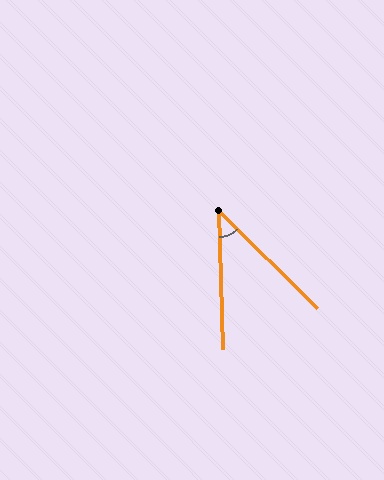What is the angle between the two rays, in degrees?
Approximately 44 degrees.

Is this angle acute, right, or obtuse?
It is acute.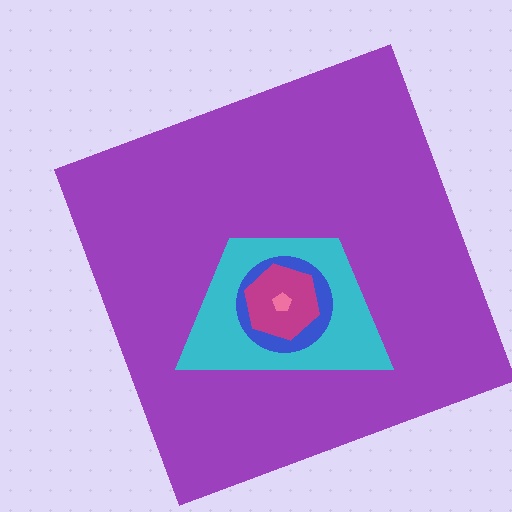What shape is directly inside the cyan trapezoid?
The blue circle.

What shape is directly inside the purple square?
The cyan trapezoid.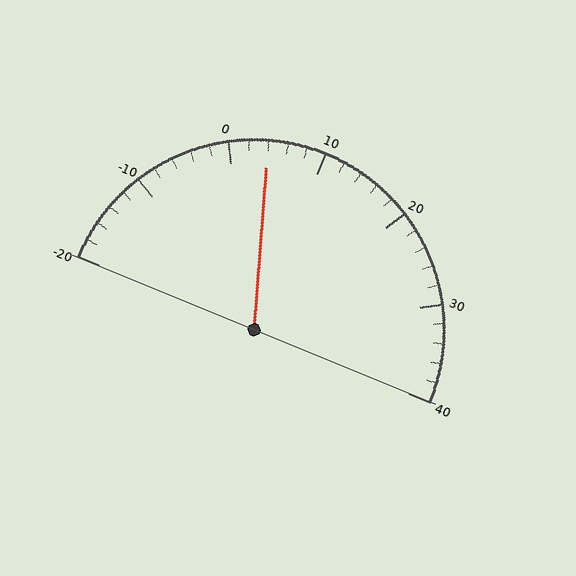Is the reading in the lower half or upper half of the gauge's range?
The reading is in the lower half of the range (-20 to 40).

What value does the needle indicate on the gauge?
The needle indicates approximately 4.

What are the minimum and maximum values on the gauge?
The gauge ranges from -20 to 40.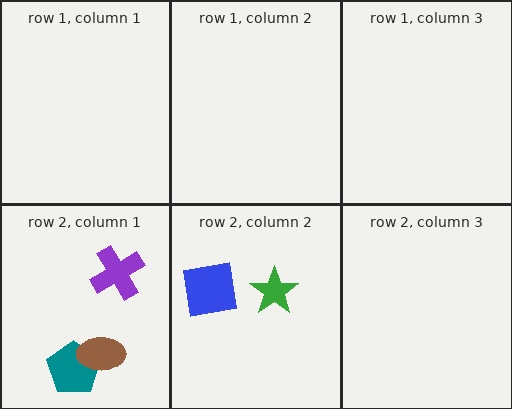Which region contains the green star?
The row 2, column 2 region.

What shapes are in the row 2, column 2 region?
The green star, the blue square.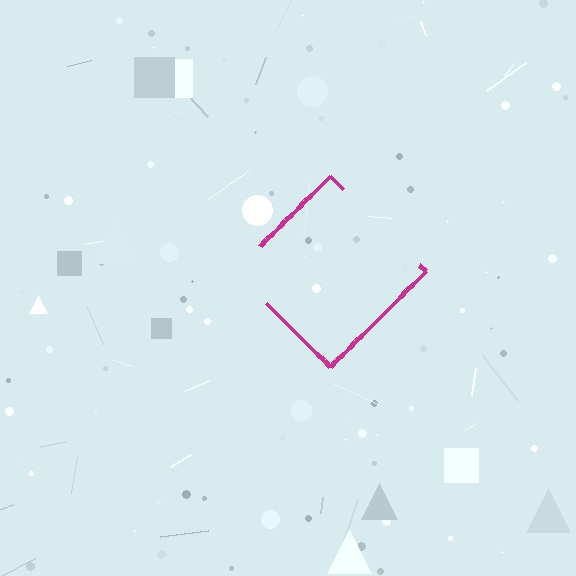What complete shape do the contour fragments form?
The contour fragments form a diamond.